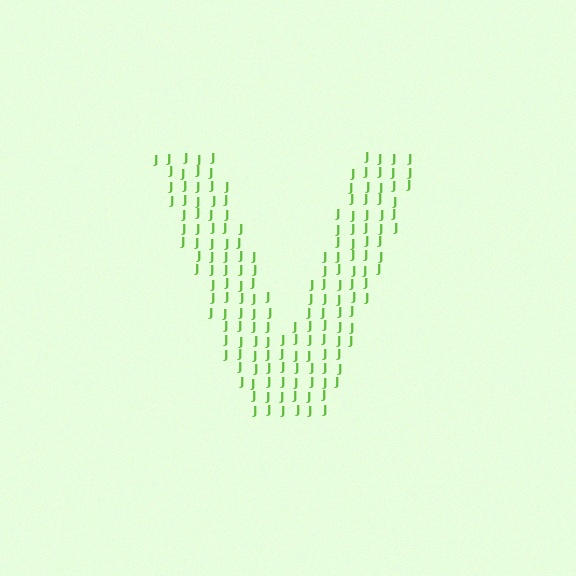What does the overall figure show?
The overall figure shows the letter V.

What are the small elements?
The small elements are letter J's.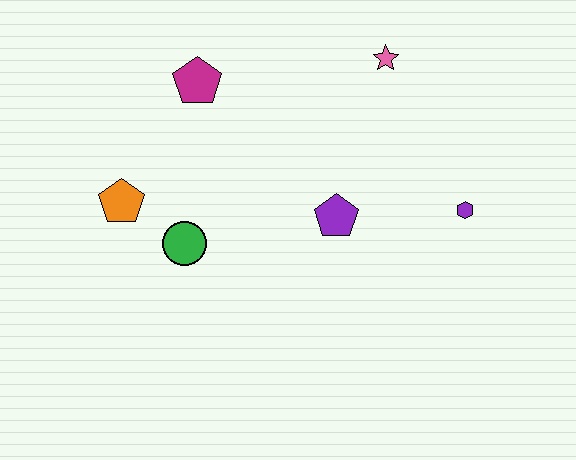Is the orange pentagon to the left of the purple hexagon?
Yes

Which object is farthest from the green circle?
The purple hexagon is farthest from the green circle.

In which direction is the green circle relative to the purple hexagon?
The green circle is to the left of the purple hexagon.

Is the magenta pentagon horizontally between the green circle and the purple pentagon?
Yes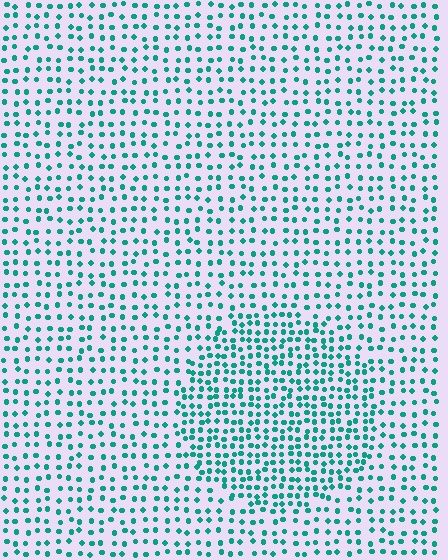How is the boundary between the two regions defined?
The boundary is defined by a change in element density (approximately 1.7x ratio). All elements are the same color, size, and shape.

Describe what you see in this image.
The image contains small teal elements arranged at two different densities. A circle-shaped region is visible where the elements are more densely packed than the surrounding area.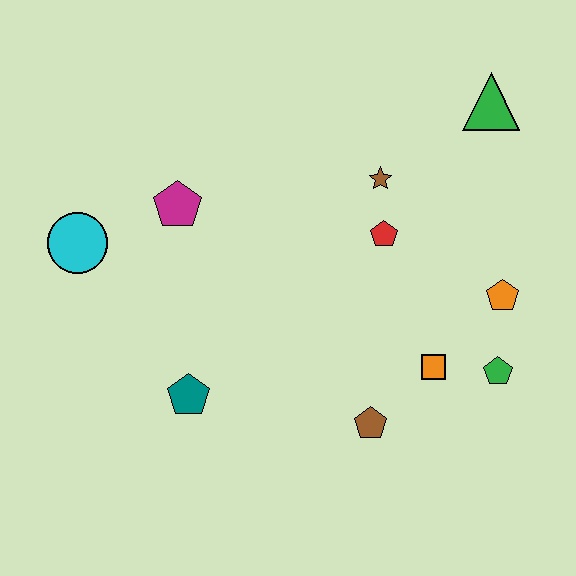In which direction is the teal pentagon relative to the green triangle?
The teal pentagon is to the left of the green triangle.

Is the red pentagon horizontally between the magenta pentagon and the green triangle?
Yes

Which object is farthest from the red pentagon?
The cyan circle is farthest from the red pentagon.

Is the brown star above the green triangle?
No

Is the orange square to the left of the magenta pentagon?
No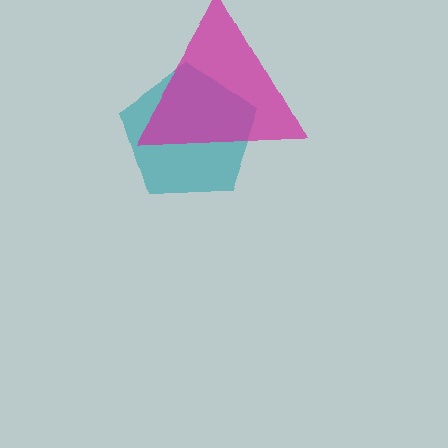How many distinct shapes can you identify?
There are 2 distinct shapes: a teal pentagon, a magenta triangle.